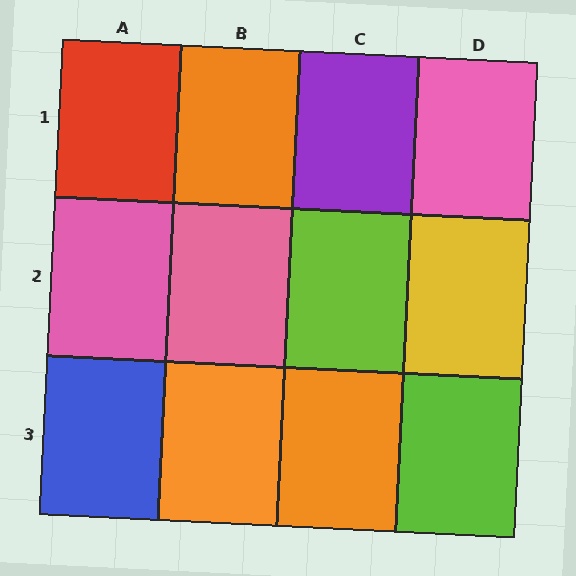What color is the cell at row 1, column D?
Pink.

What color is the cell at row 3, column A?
Blue.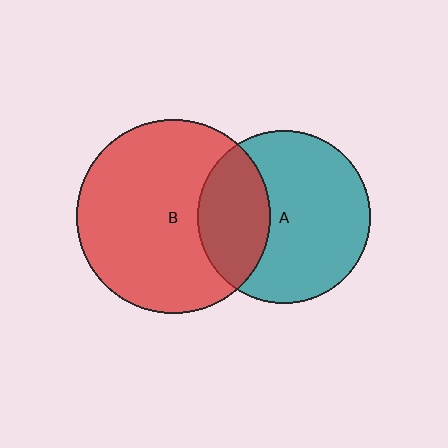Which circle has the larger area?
Circle B (red).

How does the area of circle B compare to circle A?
Approximately 1.3 times.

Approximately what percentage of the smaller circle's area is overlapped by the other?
Approximately 30%.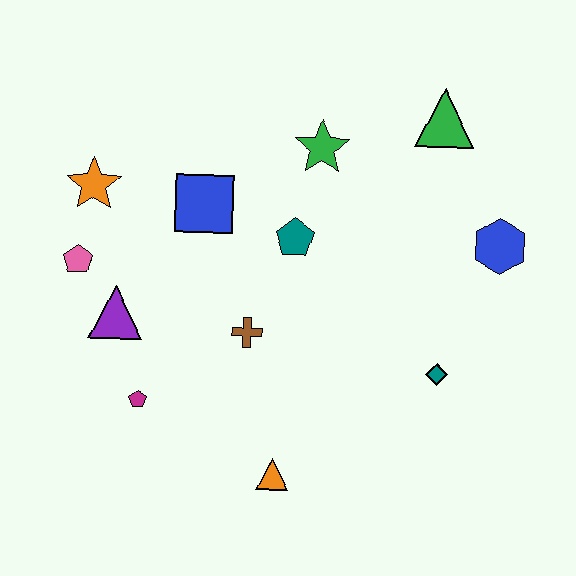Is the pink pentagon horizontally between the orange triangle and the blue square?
No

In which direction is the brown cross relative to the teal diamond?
The brown cross is to the left of the teal diamond.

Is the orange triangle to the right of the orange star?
Yes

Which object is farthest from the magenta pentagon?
The green triangle is farthest from the magenta pentagon.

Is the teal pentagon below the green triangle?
Yes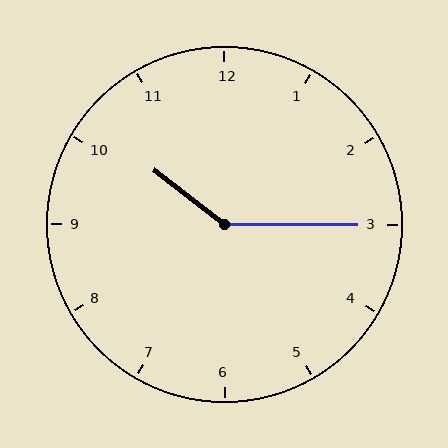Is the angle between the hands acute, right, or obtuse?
It is obtuse.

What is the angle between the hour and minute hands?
Approximately 142 degrees.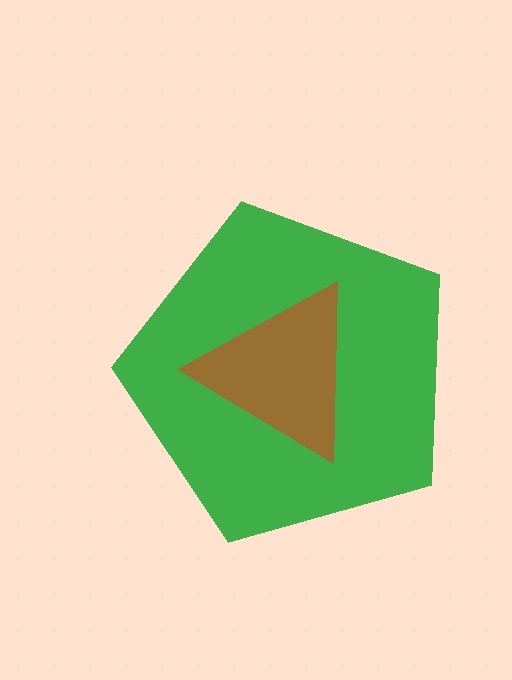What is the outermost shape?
The green pentagon.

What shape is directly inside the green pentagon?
The brown triangle.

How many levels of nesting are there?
2.